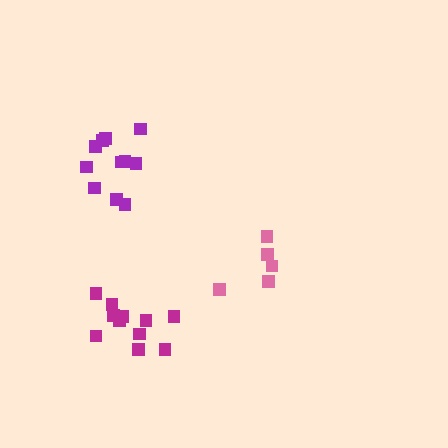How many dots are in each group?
Group 1: 11 dots, Group 2: 5 dots, Group 3: 11 dots (27 total).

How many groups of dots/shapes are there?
There are 3 groups.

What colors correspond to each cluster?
The clusters are colored: purple, pink, magenta.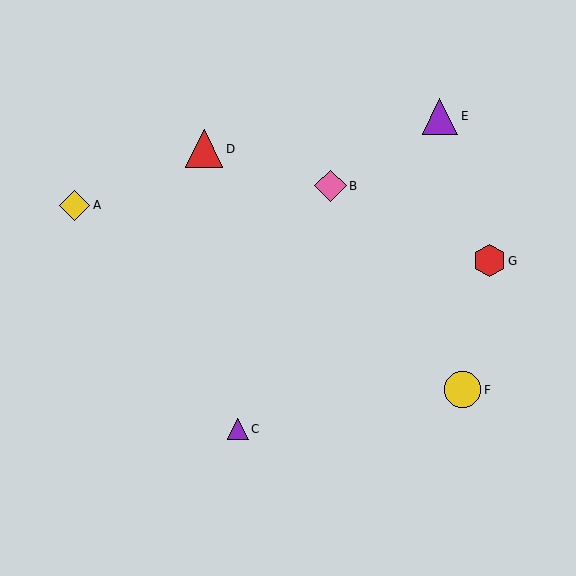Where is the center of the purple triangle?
The center of the purple triangle is at (238, 429).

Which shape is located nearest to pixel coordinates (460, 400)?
The yellow circle (labeled F) at (462, 390) is nearest to that location.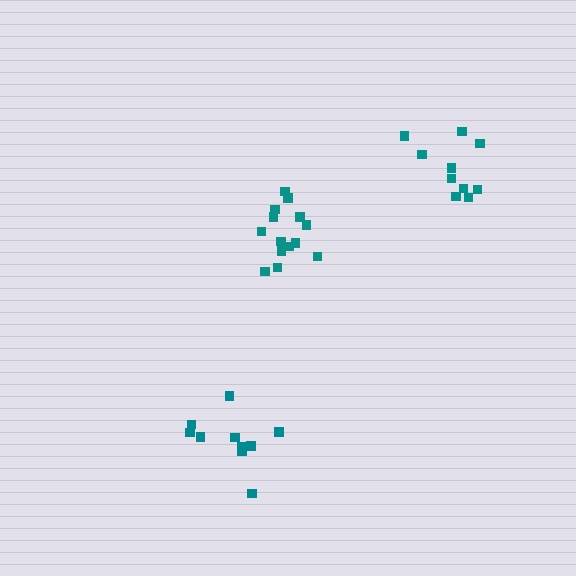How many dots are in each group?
Group 1: 10 dots, Group 2: 10 dots, Group 3: 14 dots (34 total).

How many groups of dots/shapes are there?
There are 3 groups.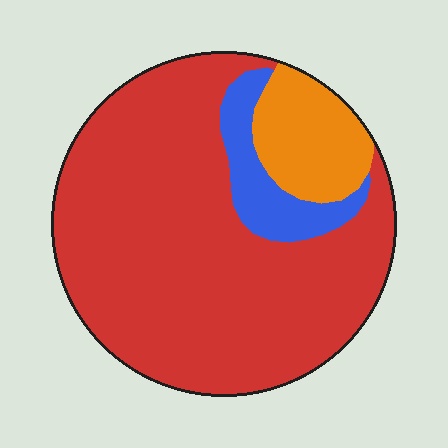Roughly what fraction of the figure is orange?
Orange covers 13% of the figure.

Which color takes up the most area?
Red, at roughly 75%.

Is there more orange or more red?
Red.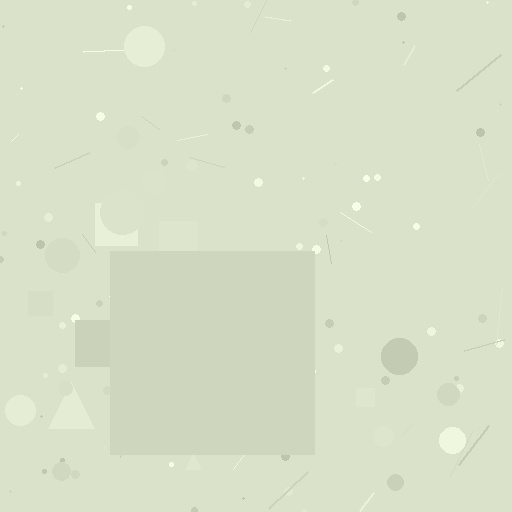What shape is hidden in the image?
A square is hidden in the image.